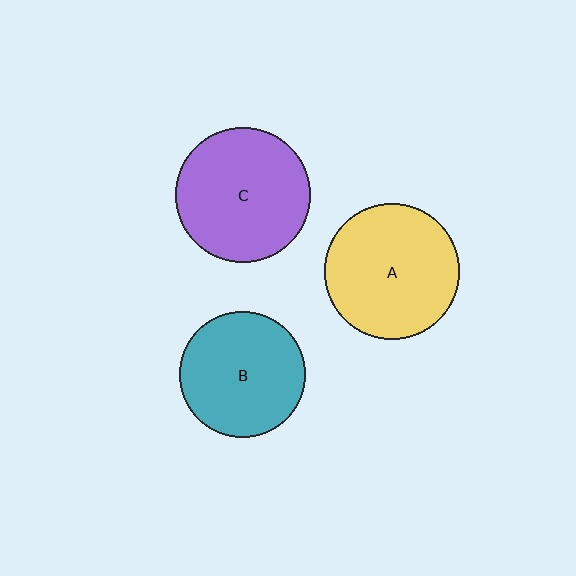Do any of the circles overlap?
No, none of the circles overlap.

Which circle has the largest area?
Circle A (yellow).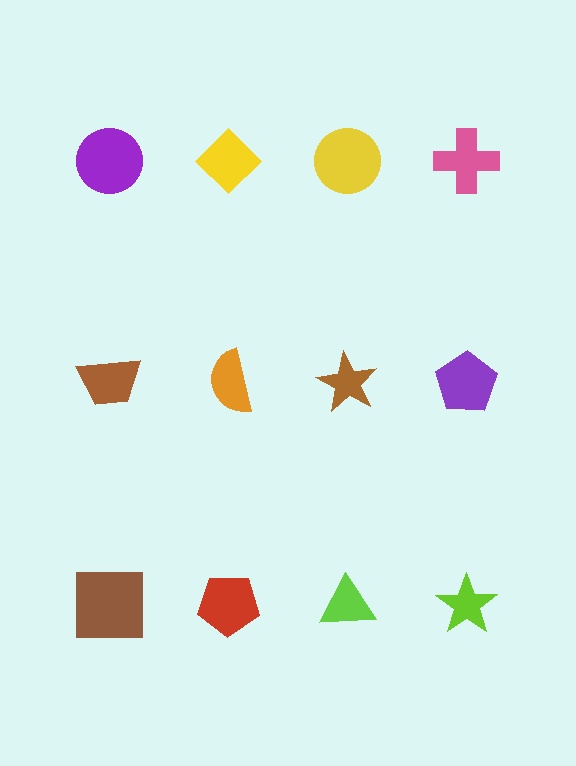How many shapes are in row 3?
4 shapes.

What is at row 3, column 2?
A red pentagon.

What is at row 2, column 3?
A brown star.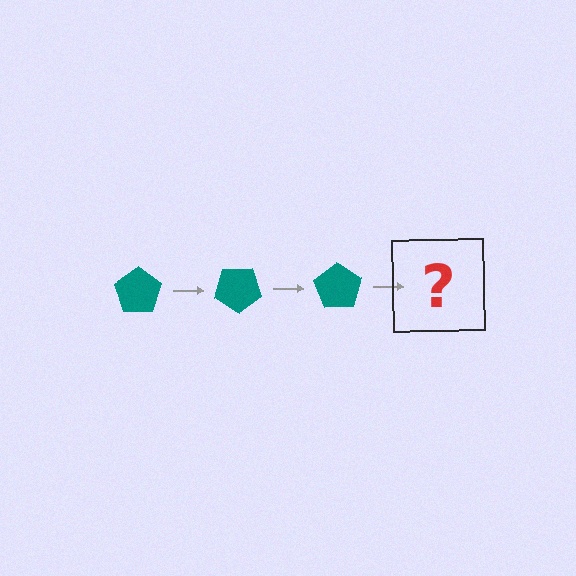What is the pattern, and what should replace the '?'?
The pattern is that the pentagon rotates 35 degrees each step. The '?' should be a teal pentagon rotated 105 degrees.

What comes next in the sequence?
The next element should be a teal pentagon rotated 105 degrees.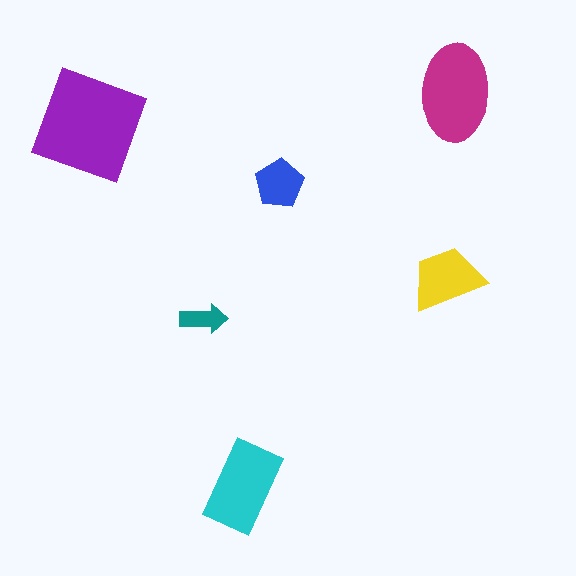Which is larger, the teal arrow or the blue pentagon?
The blue pentagon.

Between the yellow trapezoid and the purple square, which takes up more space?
The purple square.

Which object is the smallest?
The teal arrow.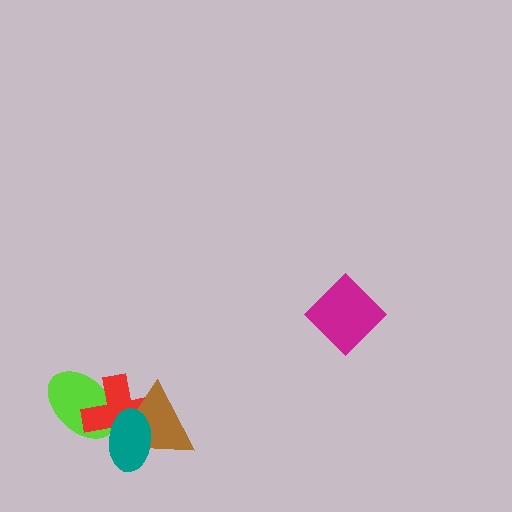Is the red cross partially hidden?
Yes, it is partially covered by another shape.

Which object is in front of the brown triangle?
The teal ellipse is in front of the brown triangle.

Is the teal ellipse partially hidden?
No, no other shape covers it.